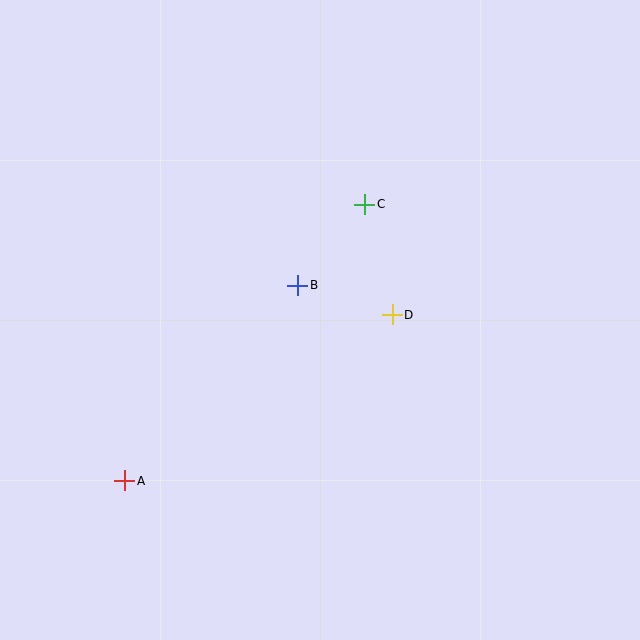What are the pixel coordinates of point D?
Point D is at (392, 315).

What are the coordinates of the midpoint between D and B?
The midpoint between D and B is at (345, 300).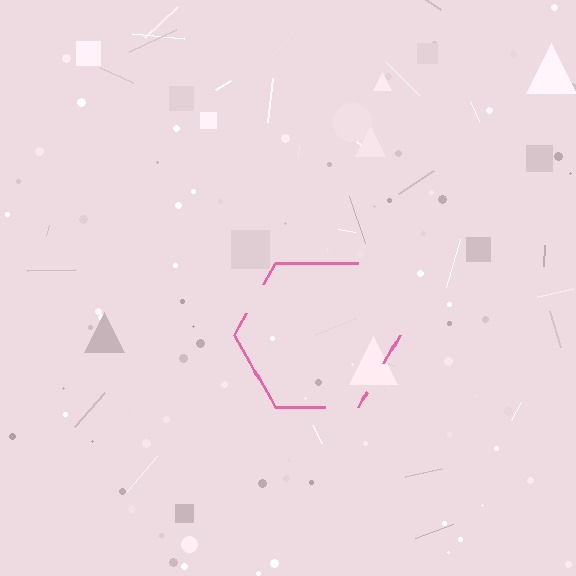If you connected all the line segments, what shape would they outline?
They would outline a hexagon.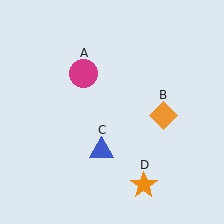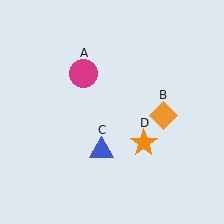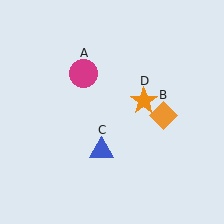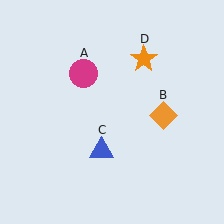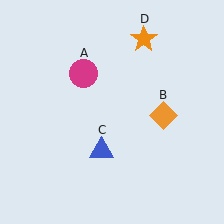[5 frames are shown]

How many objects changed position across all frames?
1 object changed position: orange star (object D).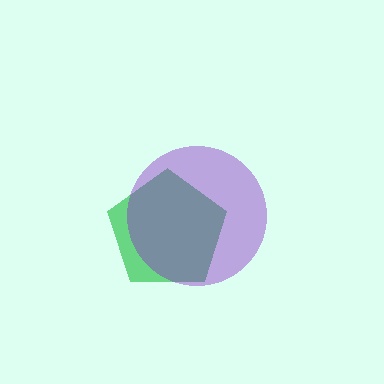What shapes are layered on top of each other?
The layered shapes are: a green pentagon, a purple circle.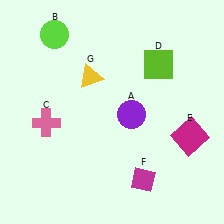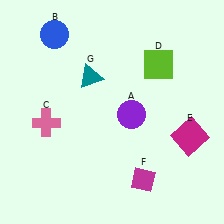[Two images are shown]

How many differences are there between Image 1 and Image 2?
There are 2 differences between the two images.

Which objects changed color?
B changed from lime to blue. G changed from yellow to teal.